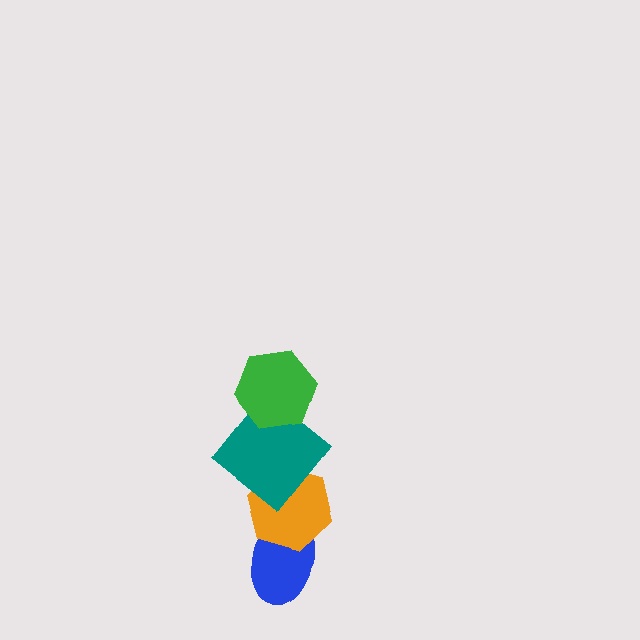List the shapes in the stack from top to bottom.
From top to bottom: the green hexagon, the teal diamond, the orange hexagon, the blue ellipse.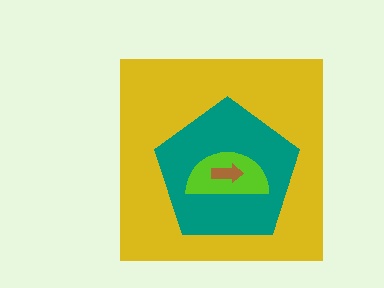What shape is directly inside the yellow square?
The teal pentagon.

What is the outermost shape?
The yellow square.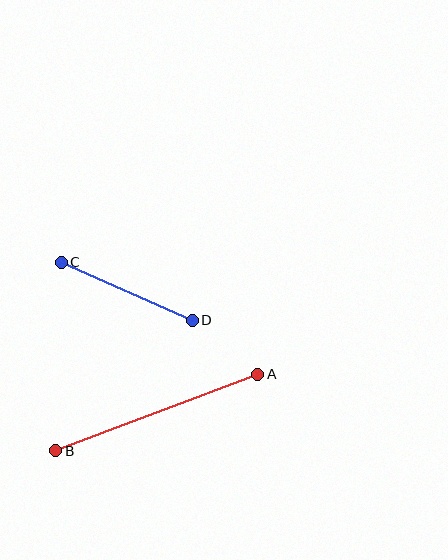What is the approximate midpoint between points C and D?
The midpoint is at approximately (127, 291) pixels.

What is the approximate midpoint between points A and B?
The midpoint is at approximately (157, 412) pixels.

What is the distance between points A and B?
The distance is approximately 216 pixels.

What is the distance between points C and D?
The distance is approximately 143 pixels.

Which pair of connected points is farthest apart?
Points A and B are farthest apart.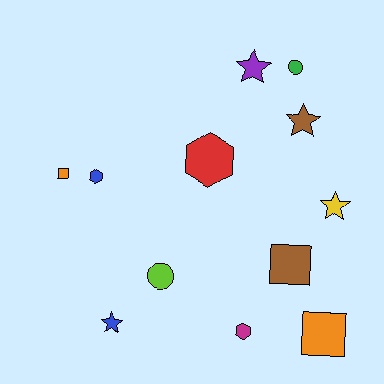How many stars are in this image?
There are 4 stars.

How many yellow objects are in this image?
There is 1 yellow object.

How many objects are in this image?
There are 12 objects.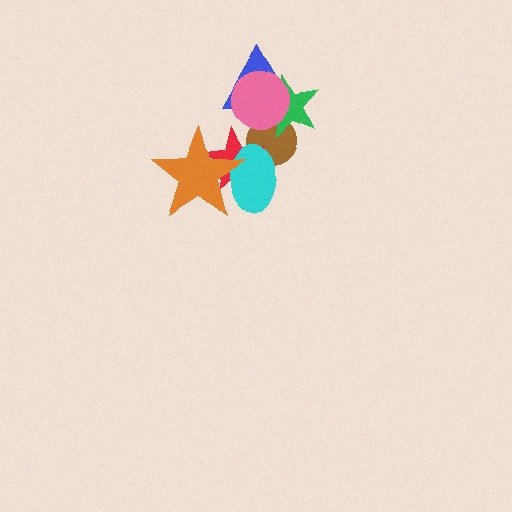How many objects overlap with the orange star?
2 objects overlap with the orange star.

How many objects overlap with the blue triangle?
3 objects overlap with the blue triangle.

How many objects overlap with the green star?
3 objects overlap with the green star.